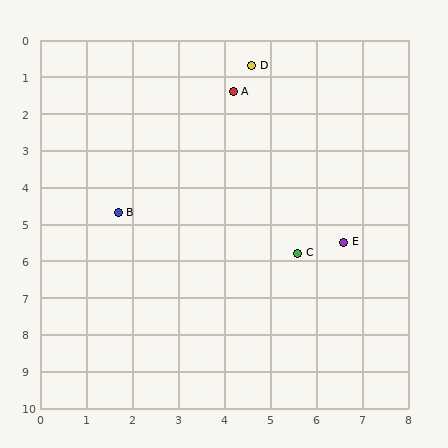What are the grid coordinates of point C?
Point C is at approximately (5.6, 5.8).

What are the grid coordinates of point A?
Point A is at approximately (4.2, 1.4).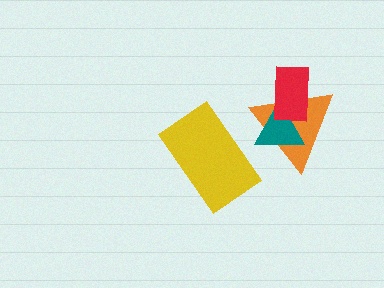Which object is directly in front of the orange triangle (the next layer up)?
The teal triangle is directly in front of the orange triangle.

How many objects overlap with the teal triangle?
2 objects overlap with the teal triangle.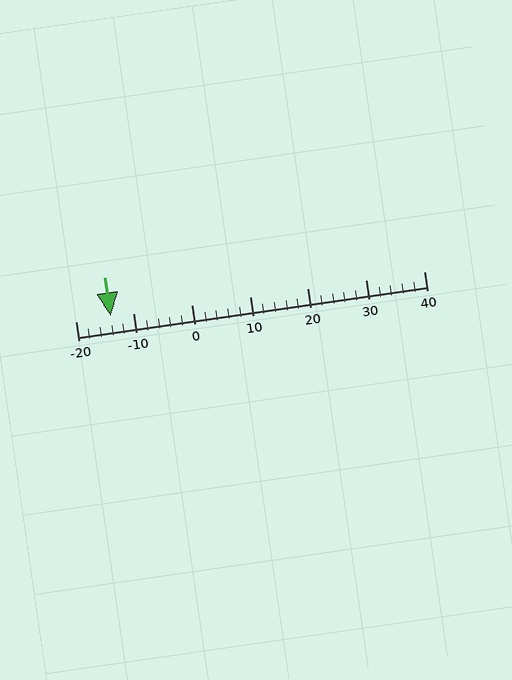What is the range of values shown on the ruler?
The ruler shows values from -20 to 40.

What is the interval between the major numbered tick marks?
The major tick marks are spaced 10 units apart.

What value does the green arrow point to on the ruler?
The green arrow points to approximately -14.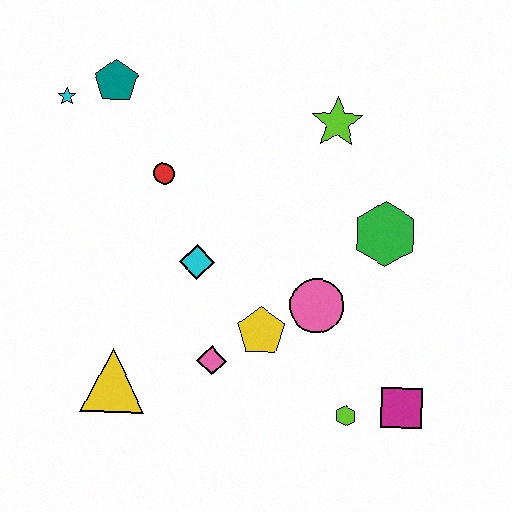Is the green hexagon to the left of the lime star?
No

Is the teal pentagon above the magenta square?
Yes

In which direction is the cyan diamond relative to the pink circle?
The cyan diamond is to the left of the pink circle.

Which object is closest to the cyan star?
The teal pentagon is closest to the cyan star.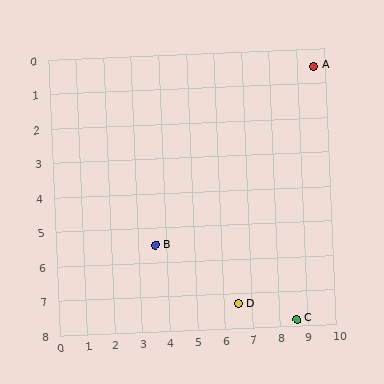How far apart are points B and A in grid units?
Points B and A are about 7.8 grid units apart.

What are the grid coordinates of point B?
Point B is at approximately (3.6, 5.5).